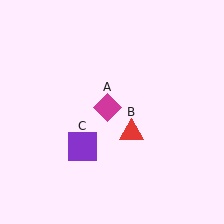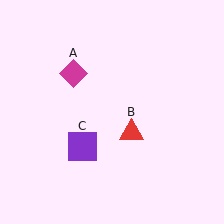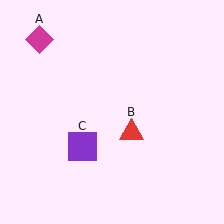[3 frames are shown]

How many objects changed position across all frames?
1 object changed position: magenta diamond (object A).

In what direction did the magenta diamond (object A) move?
The magenta diamond (object A) moved up and to the left.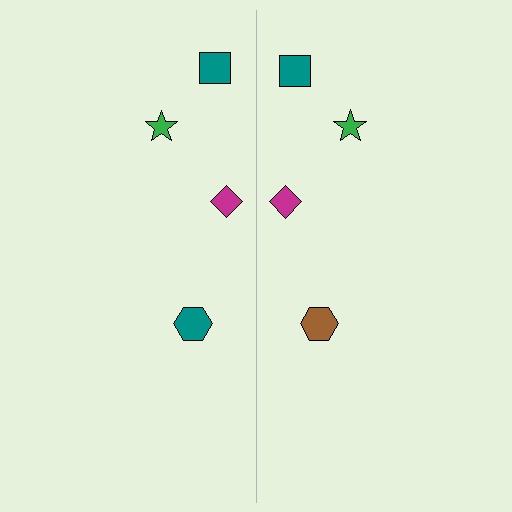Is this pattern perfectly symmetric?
No, the pattern is not perfectly symmetric. The brown hexagon on the right side breaks the symmetry — its mirror counterpart is teal.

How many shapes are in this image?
There are 8 shapes in this image.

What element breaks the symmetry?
The brown hexagon on the right side breaks the symmetry — its mirror counterpart is teal.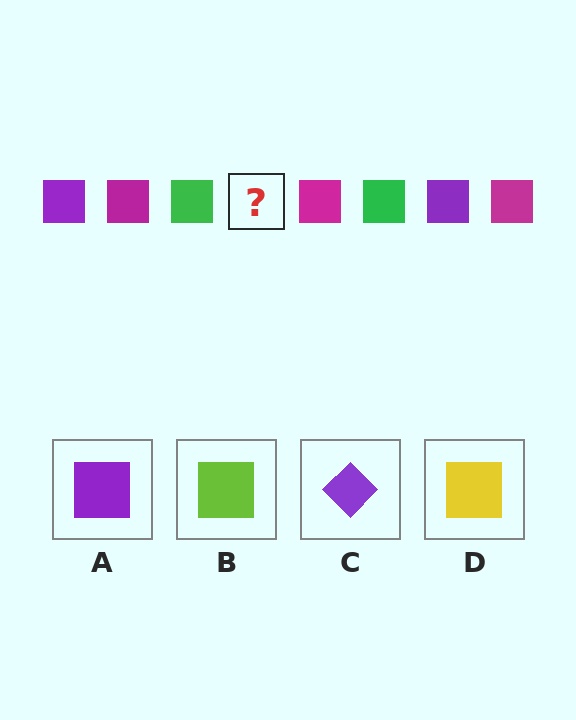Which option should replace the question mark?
Option A.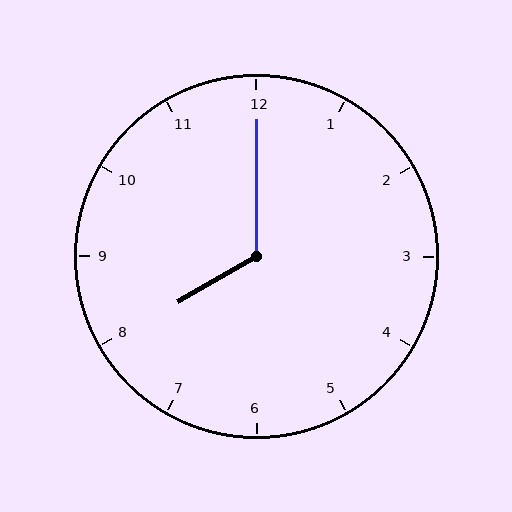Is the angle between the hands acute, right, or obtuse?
It is obtuse.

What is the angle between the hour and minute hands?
Approximately 120 degrees.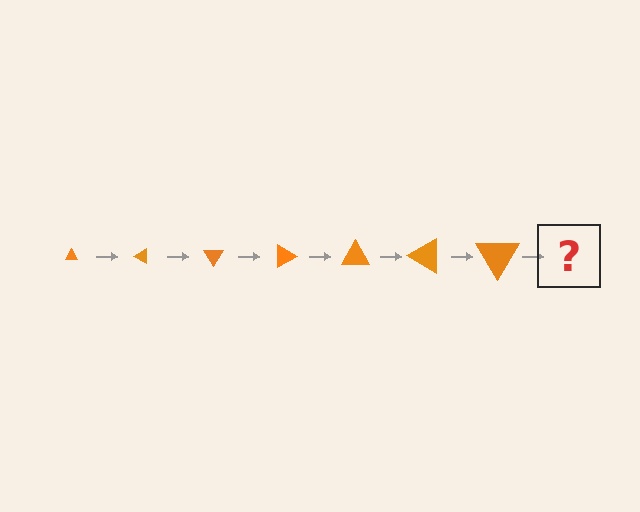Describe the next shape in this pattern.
It should be a triangle, larger than the previous one and rotated 210 degrees from the start.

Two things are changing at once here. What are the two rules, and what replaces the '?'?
The two rules are that the triangle grows larger each step and it rotates 30 degrees each step. The '?' should be a triangle, larger than the previous one and rotated 210 degrees from the start.